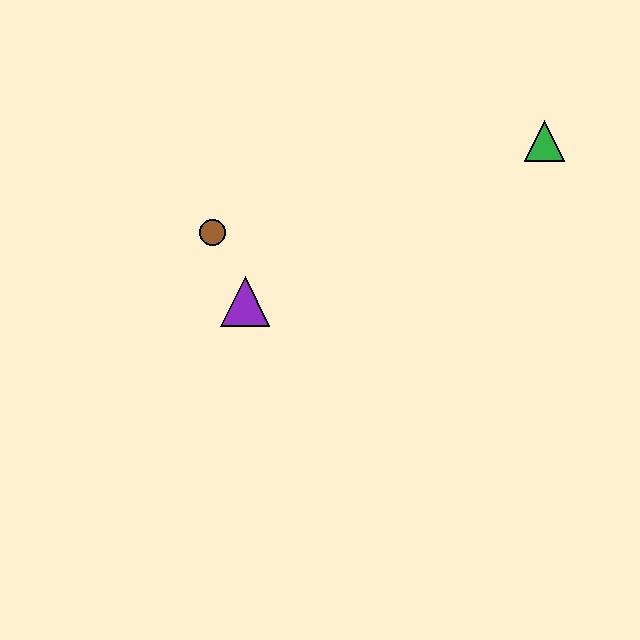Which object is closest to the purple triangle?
The brown circle is closest to the purple triangle.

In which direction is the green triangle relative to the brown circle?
The green triangle is to the right of the brown circle.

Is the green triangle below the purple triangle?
No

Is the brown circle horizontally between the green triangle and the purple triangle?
No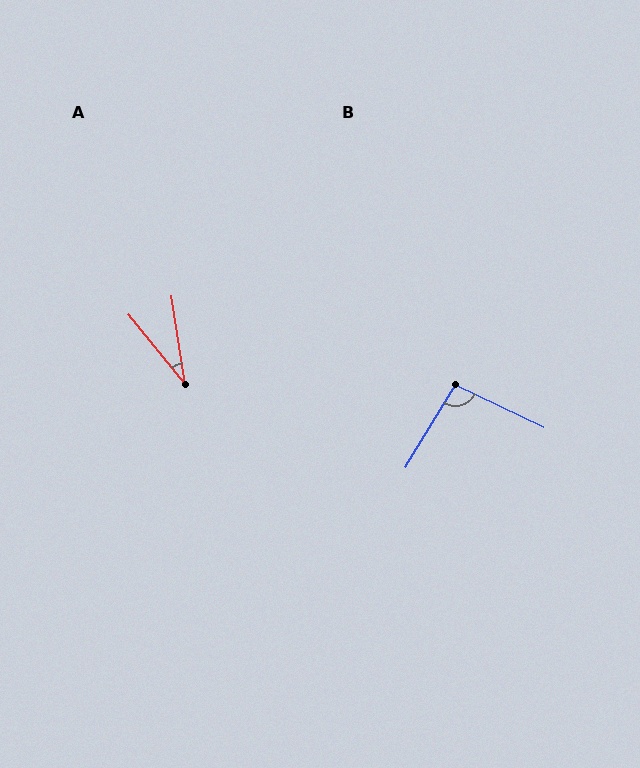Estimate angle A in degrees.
Approximately 31 degrees.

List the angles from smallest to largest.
A (31°), B (96°).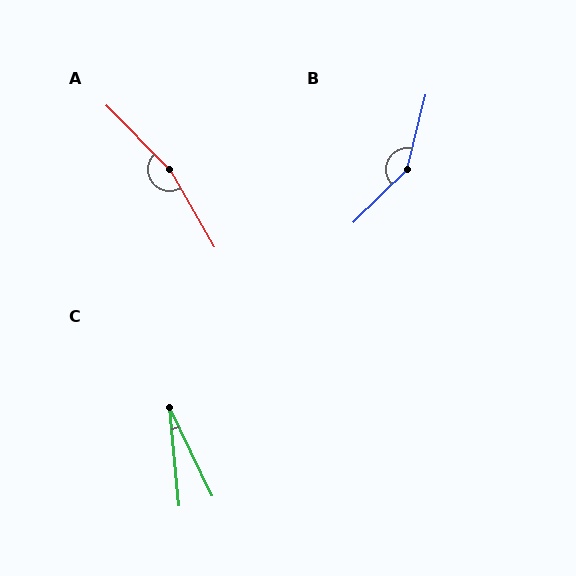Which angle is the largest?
A, at approximately 165 degrees.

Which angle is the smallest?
C, at approximately 20 degrees.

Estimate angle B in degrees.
Approximately 148 degrees.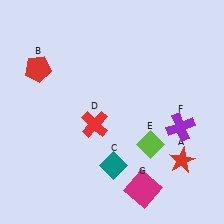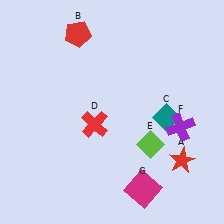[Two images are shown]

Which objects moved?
The objects that moved are: the red pentagon (B), the teal diamond (C).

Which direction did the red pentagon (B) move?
The red pentagon (B) moved right.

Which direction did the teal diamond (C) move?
The teal diamond (C) moved right.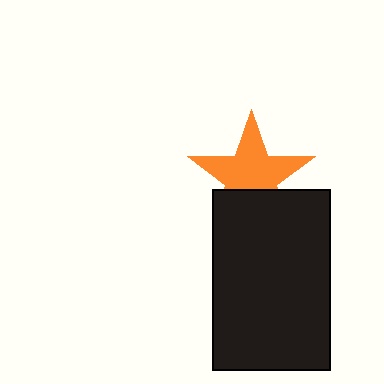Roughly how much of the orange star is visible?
Most of it is visible (roughly 68%).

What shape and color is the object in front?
The object in front is a black rectangle.